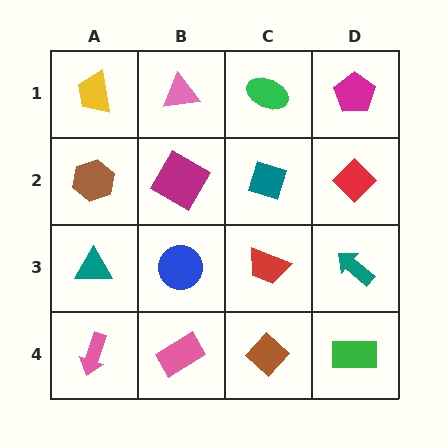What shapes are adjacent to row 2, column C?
A green ellipse (row 1, column C), a red trapezoid (row 3, column C), a magenta square (row 2, column B), a red diamond (row 2, column D).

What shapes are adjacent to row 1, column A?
A brown hexagon (row 2, column A), a pink triangle (row 1, column B).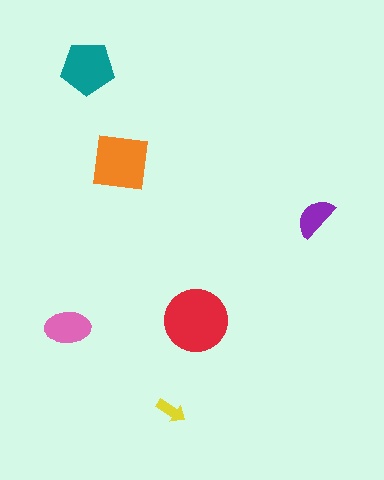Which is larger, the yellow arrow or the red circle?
The red circle.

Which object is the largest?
The red circle.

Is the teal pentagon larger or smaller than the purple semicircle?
Larger.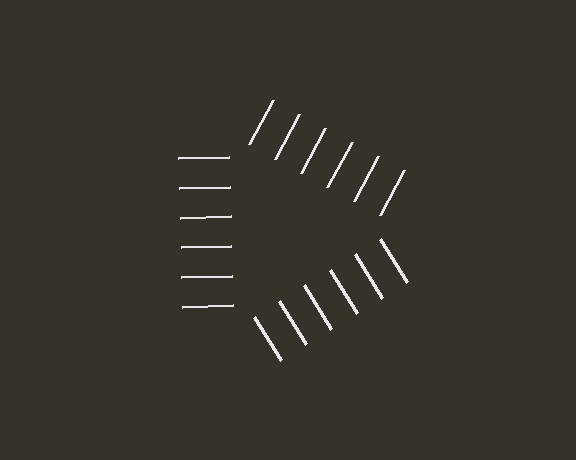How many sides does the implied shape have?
3 sides — the line-ends trace a triangle.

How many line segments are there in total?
18 — 6 along each of the 3 edges.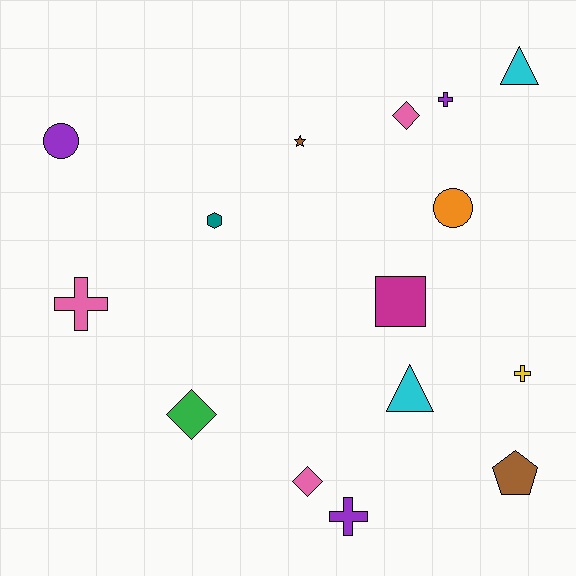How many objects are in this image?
There are 15 objects.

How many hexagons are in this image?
There is 1 hexagon.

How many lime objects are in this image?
There are no lime objects.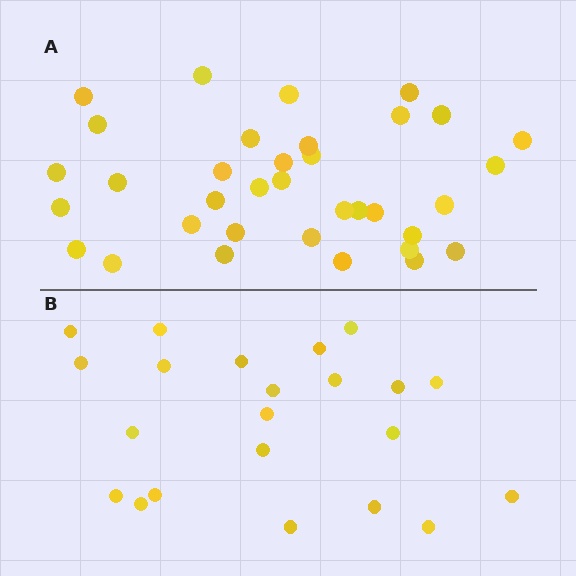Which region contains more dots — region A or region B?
Region A (the top region) has more dots.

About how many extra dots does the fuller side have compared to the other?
Region A has approximately 15 more dots than region B.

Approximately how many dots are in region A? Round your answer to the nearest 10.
About 40 dots. (The exact count is 35, which rounds to 40.)